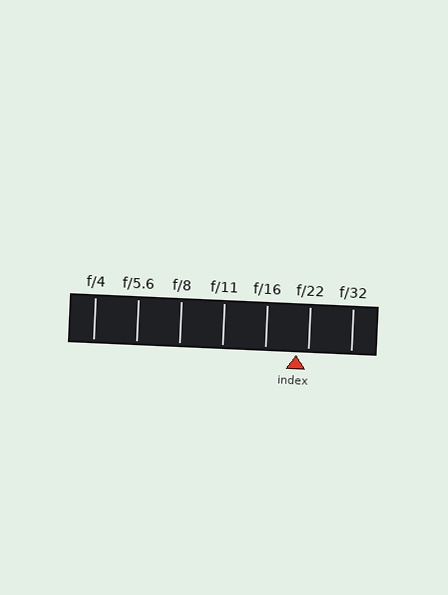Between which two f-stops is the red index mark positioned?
The index mark is between f/16 and f/22.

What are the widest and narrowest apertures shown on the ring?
The widest aperture shown is f/4 and the narrowest is f/32.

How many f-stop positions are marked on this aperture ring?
There are 7 f-stop positions marked.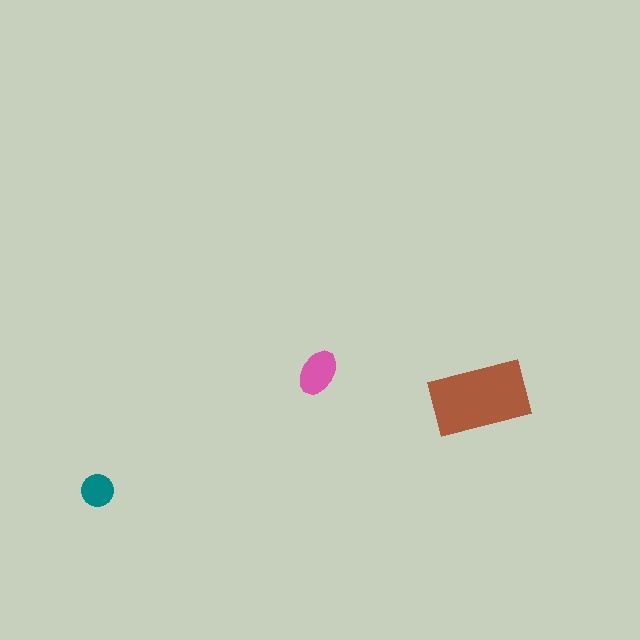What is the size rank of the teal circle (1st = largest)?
3rd.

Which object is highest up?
The pink ellipse is topmost.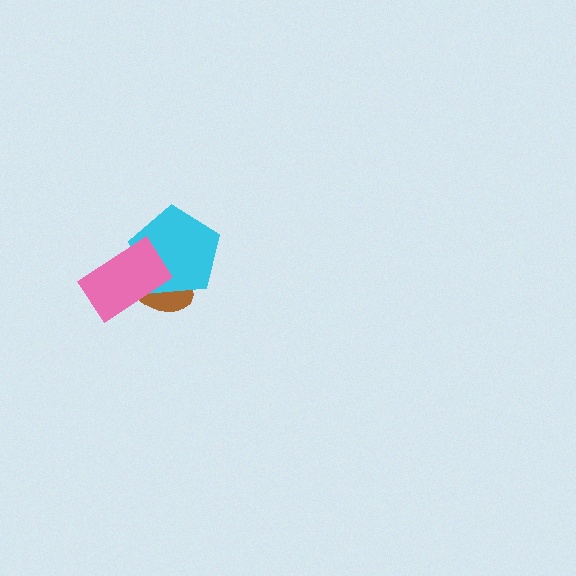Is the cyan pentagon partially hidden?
Yes, it is partially covered by another shape.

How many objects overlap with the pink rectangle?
2 objects overlap with the pink rectangle.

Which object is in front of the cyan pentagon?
The pink rectangle is in front of the cyan pentagon.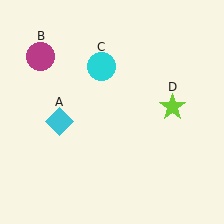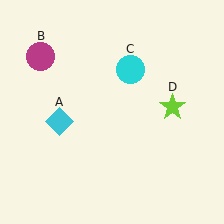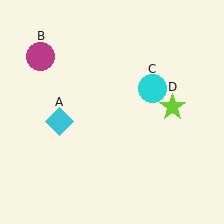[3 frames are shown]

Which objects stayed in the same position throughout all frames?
Cyan diamond (object A) and magenta circle (object B) and lime star (object D) remained stationary.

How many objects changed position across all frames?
1 object changed position: cyan circle (object C).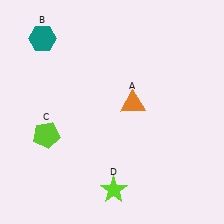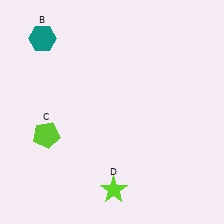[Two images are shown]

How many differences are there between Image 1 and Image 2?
There is 1 difference between the two images.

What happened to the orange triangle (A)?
The orange triangle (A) was removed in Image 2. It was in the top-right area of Image 1.